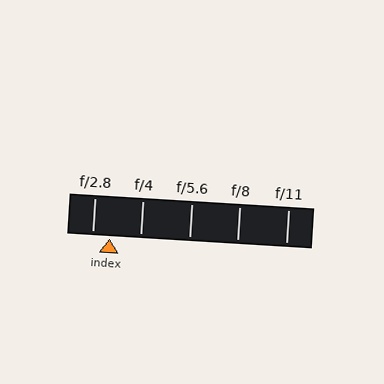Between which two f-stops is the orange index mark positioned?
The index mark is between f/2.8 and f/4.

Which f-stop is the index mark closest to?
The index mark is closest to f/2.8.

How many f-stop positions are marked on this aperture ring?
There are 5 f-stop positions marked.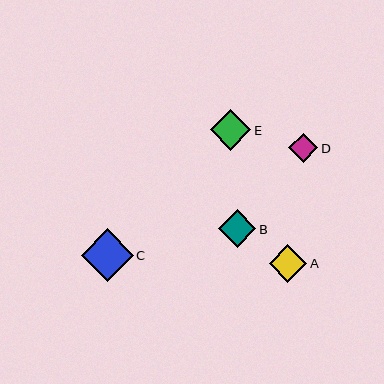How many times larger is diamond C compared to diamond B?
Diamond C is approximately 1.4 times the size of diamond B.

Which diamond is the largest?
Diamond C is the largest with a size of approximately 52 pixels.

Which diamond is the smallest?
Diamond D is the smallest with a size of approximately 29 pixels.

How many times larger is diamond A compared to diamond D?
Diamond A is approximately 1.3 times the size of diamond D.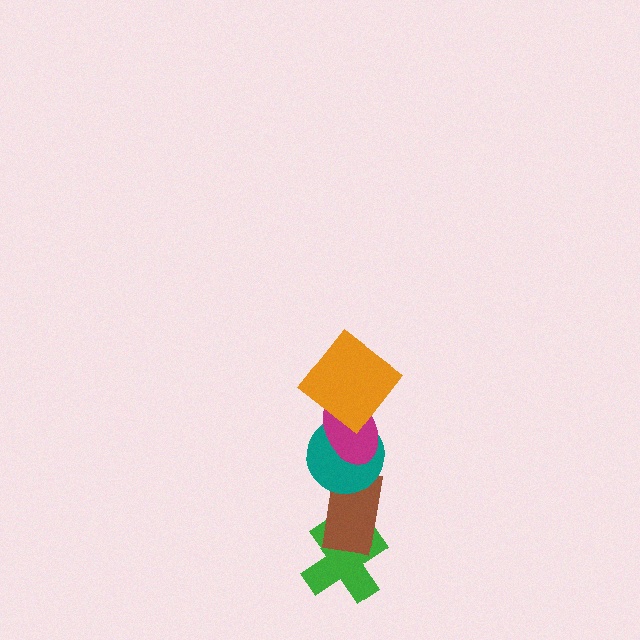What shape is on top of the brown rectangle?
The teal circle is on top of the brown rectangle.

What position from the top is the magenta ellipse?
The magenta ellipse is 2nd from the top.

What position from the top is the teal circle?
The teal circle is 3rd from the top.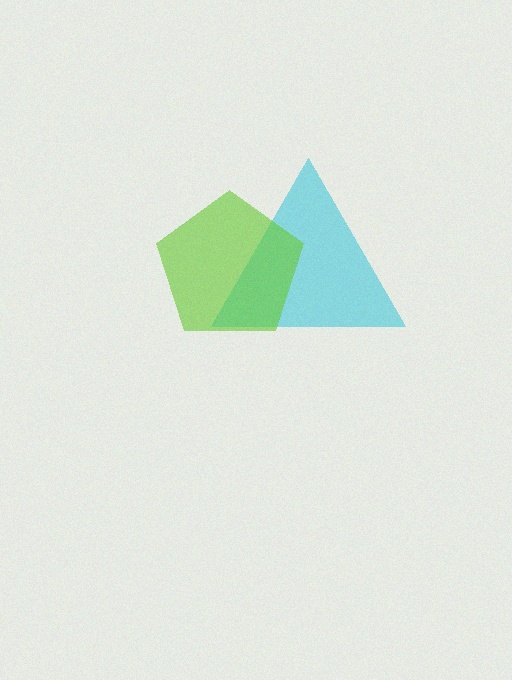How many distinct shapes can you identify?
There are 2 distinct shapes: a cyan triangle, a lime pentagon.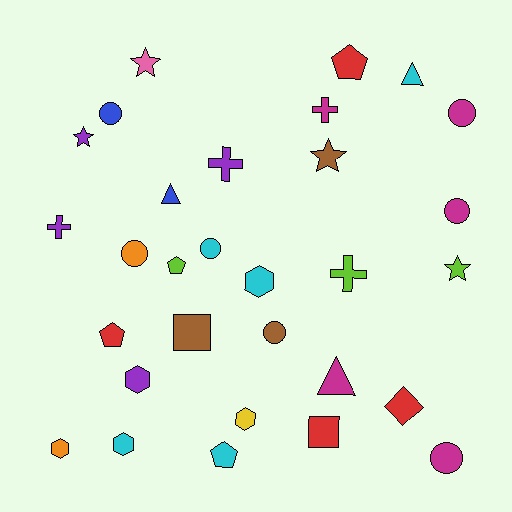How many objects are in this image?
There are 30 objects.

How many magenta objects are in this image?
There are 5 magenta objects.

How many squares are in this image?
There are 2 squares.